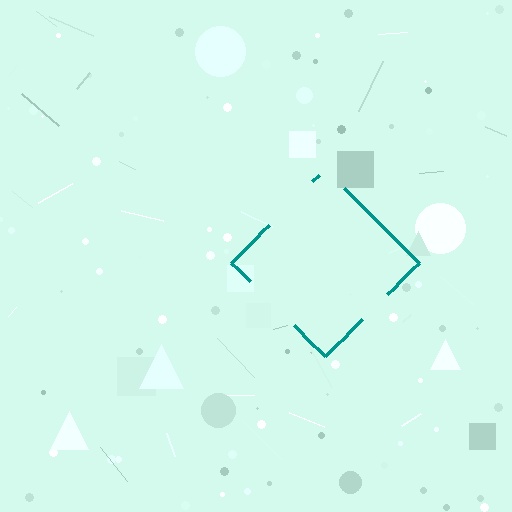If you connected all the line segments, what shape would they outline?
They would outline a diamond.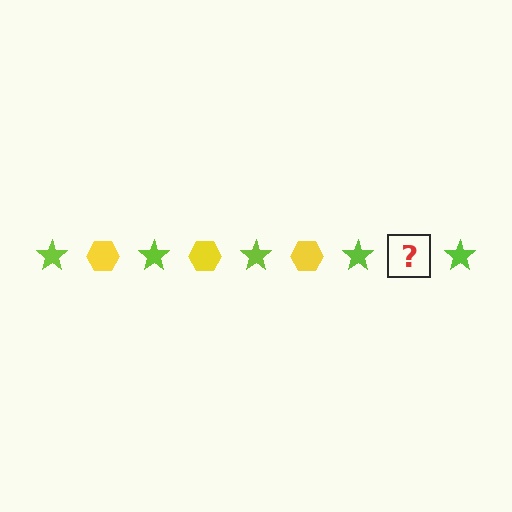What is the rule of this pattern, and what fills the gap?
The rule is that the pattern alternates between lime star and yellow hexagon. The gap should be filled with a yellow hexagon.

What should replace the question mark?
The question mark should be replaced with a yellow hexagon.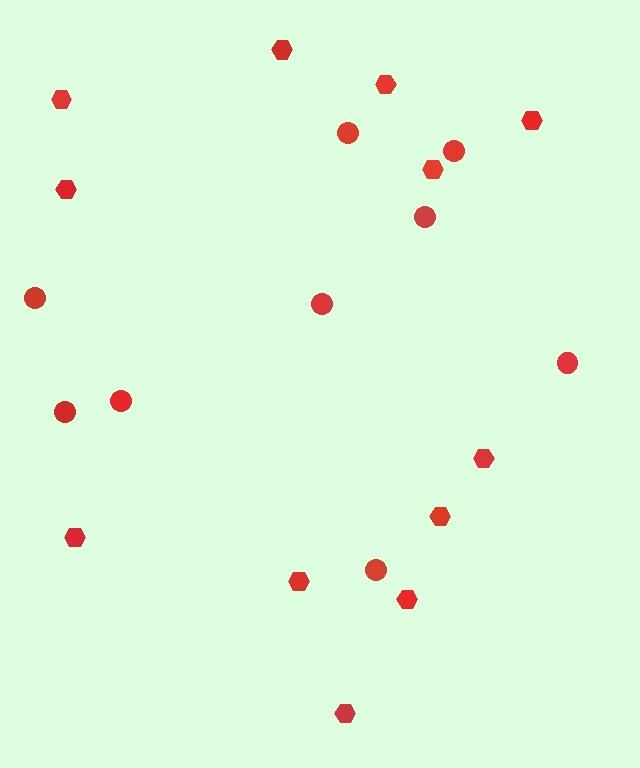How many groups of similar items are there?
There are 2 groups: one group of hexagons (12) and one group of circles (9).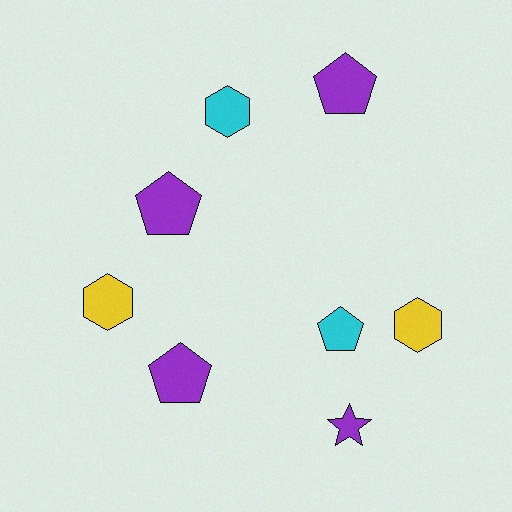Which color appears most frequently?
Purple, with 4 objects.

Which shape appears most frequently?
Pentagon, with 4 objects.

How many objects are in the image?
There are 8 objects.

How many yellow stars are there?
There are no yellow stars.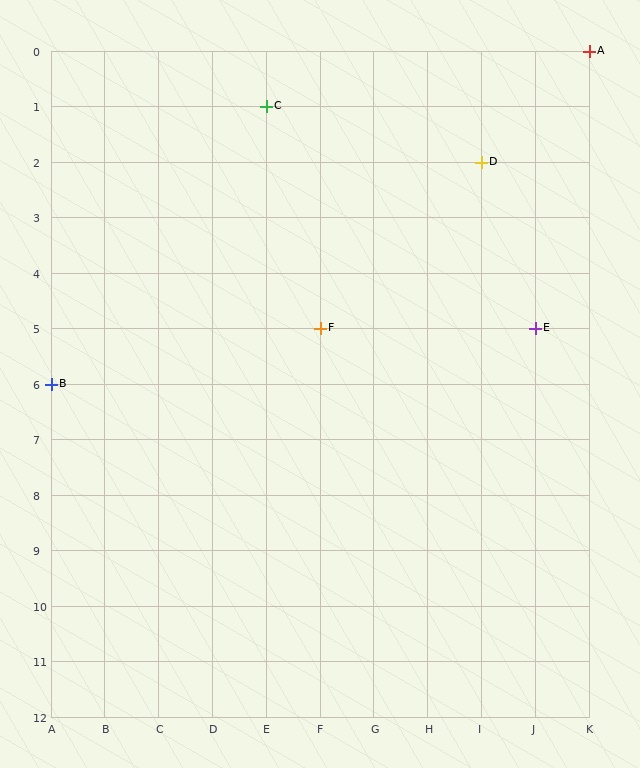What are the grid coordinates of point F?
Point F is at grid coordinates (F, 5).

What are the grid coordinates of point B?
Point B is at grid coordinates (A, 6).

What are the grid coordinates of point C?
Point C is at grid coordinates (E, 1).